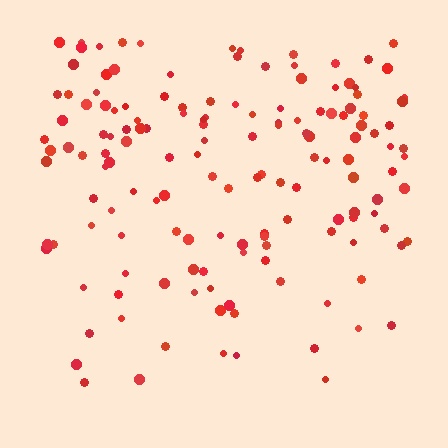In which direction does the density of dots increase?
From bottom to top, with the top side densest.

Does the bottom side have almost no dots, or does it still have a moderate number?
Still a moderate number, just noticeably fewer than the top.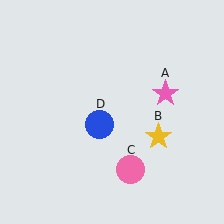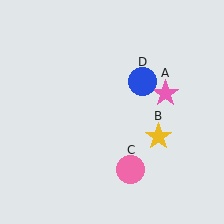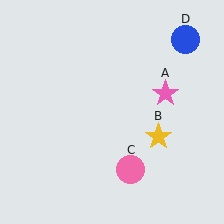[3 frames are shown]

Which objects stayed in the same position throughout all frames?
Pink star (object A) and yellow star (object B) and pink circle (object C) remained stationary.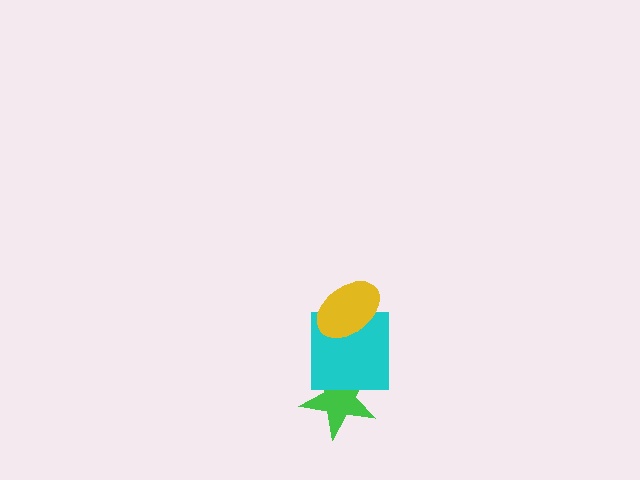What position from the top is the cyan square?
The cyan square is 2nd from the top.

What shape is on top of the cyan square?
The yellow ellipse is on top of the cyan square.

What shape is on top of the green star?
The cyan square is on top of the green star.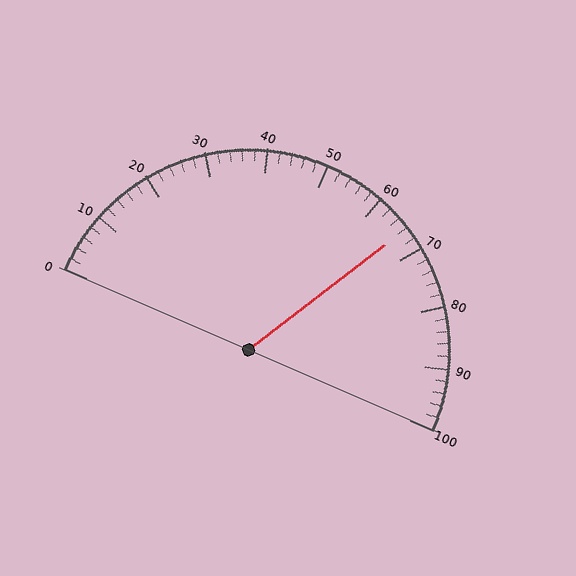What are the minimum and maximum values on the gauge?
The gauge ranges from 0 to 100.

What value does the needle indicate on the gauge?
The needle indicates approximately 66.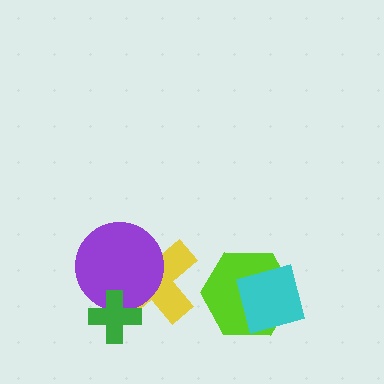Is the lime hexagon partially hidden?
Yes, it is partially covered by another shape.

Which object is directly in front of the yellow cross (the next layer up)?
The purple circle is directly in front of the yellow cross.